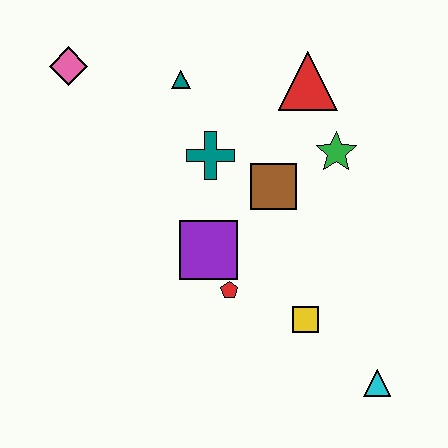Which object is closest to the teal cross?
The brown square is closest to the teal cross.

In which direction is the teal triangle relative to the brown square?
The teal triangle is above the brown square.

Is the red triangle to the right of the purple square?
Yes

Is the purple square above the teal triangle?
No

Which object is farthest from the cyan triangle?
The pink diamond is farthest from the cyan triangle.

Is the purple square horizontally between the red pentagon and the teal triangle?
Yes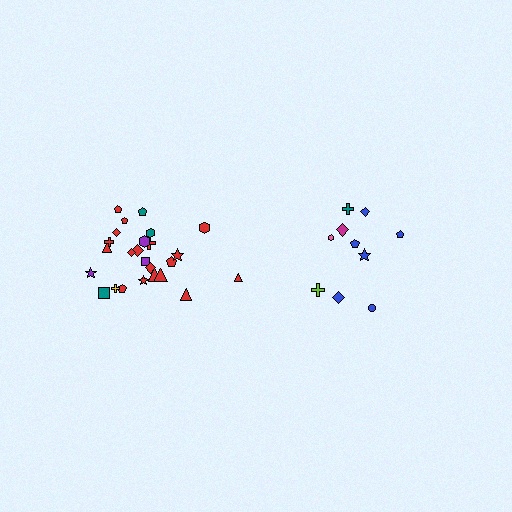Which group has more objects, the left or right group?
The left group.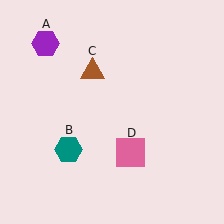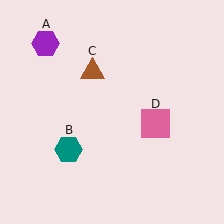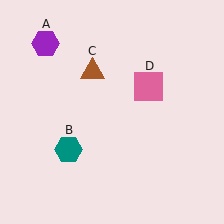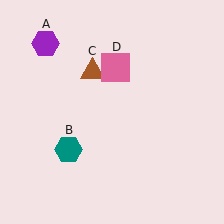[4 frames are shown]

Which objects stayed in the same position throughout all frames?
Purple hexagon (object A) and teal hexagon (object B) and brown triangle (object C) remained stationary.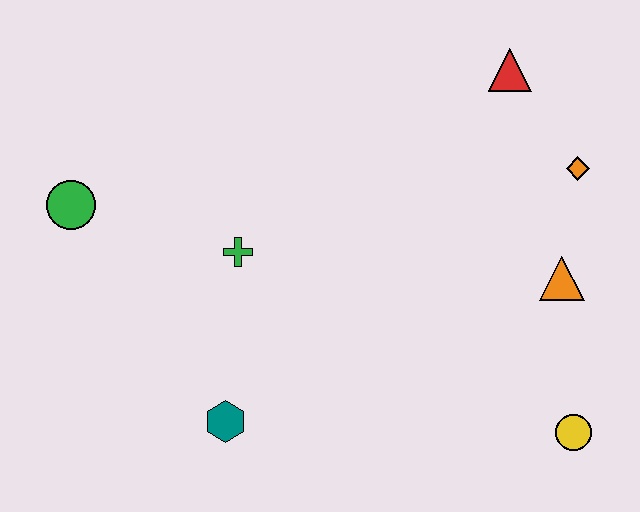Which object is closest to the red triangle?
The orange diamond is closest to the red triangle.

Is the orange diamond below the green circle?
No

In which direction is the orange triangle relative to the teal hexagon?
The orange triangle is to the right of the teal hexagon.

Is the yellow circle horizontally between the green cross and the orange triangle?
No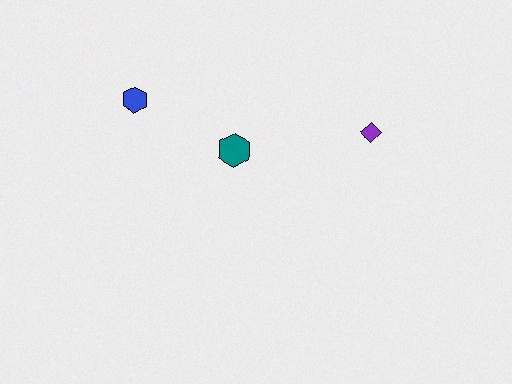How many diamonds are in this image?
There is 1 diamond.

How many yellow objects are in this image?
There are no yellow objects.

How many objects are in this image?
There are 3 objects.